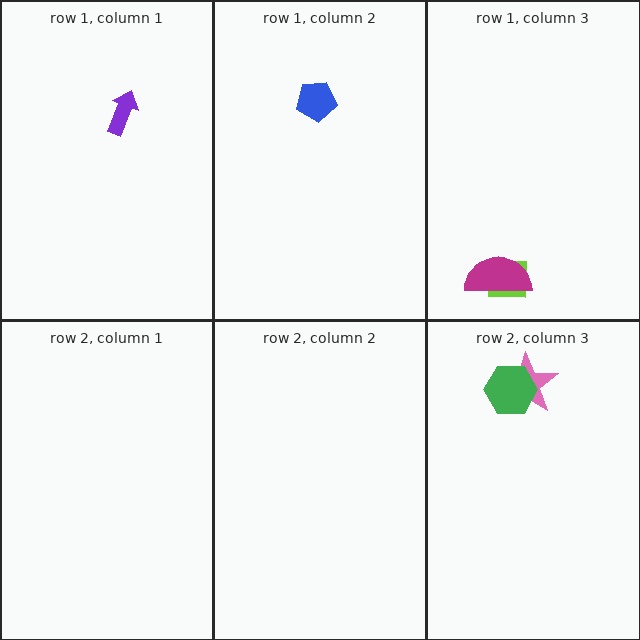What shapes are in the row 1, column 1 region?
The purple arrow.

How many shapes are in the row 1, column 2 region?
1.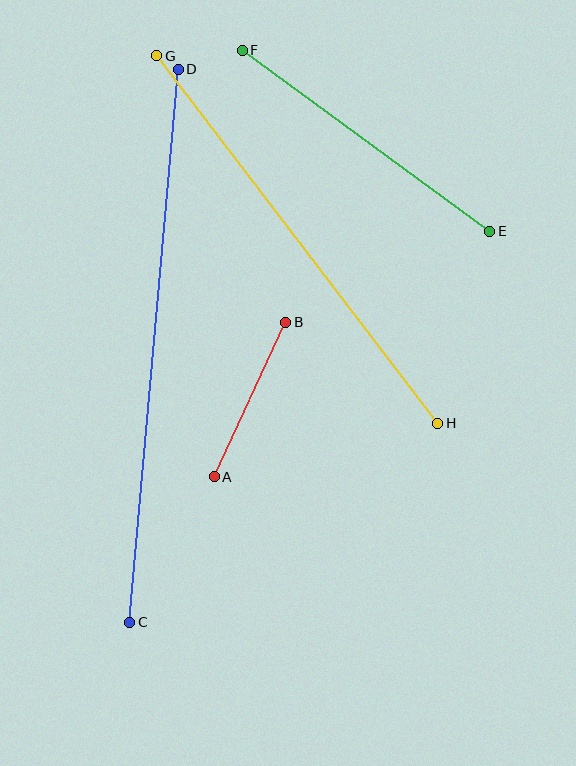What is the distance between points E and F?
The distance is approximately 307 pixels.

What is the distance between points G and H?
The distance is approximately 462 pixels.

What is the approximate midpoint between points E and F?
The midpoint is at approximately (366, 141) pixels.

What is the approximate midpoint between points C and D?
The midpoint is at approximately (154, 346) pixels.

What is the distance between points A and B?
The distance is approximately 170 pixels.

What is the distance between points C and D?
The distance is approximately 555 pixels.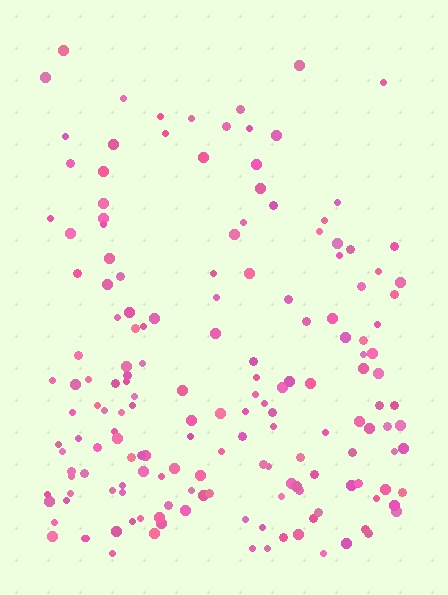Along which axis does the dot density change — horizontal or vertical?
Vertical.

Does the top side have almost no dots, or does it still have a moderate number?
Still a moderate number, just noticeably fewer than the bottom.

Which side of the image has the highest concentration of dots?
The bottom.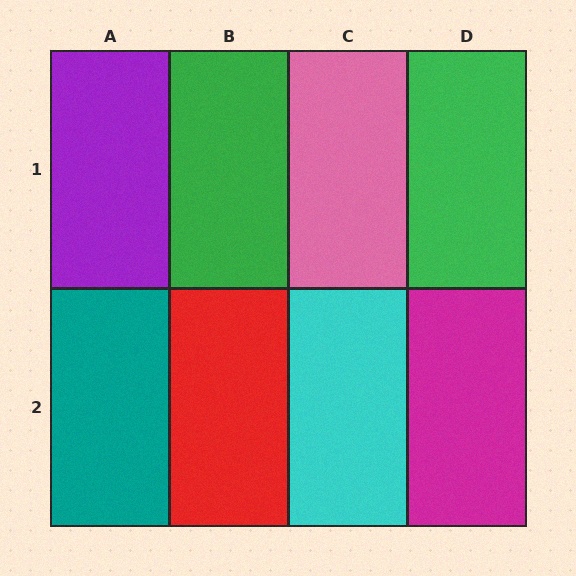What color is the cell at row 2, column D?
Magenta.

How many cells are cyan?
1 cell is cyan.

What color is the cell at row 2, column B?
Red.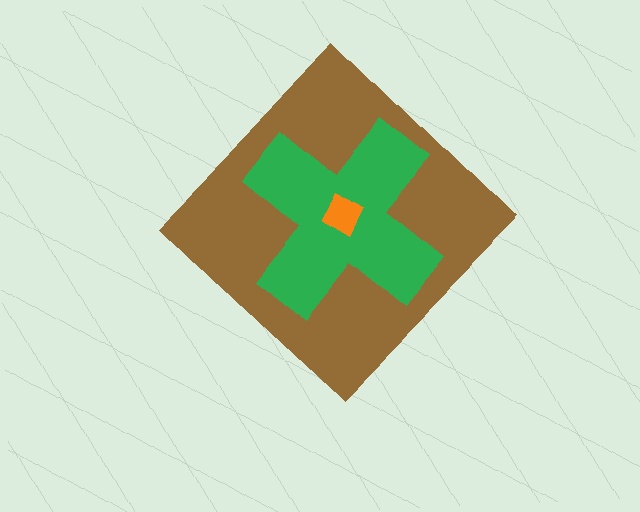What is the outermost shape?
The brown diamond.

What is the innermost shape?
The orange square.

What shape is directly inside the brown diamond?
The green cross.